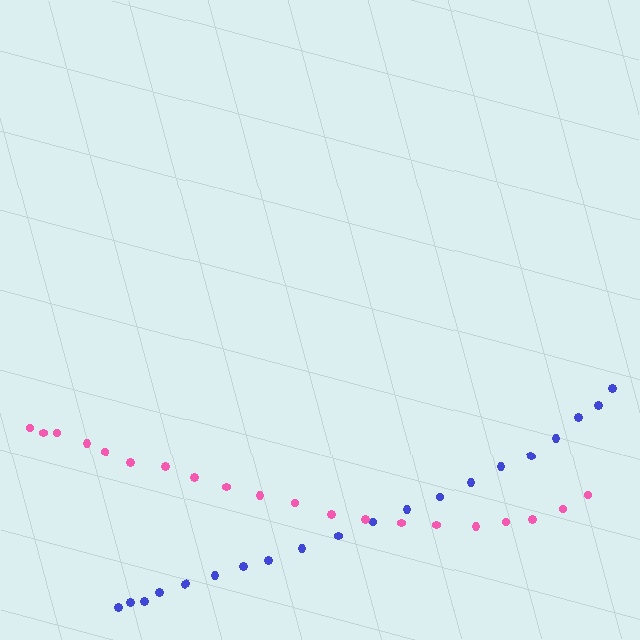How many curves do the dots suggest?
There are 2 distinct paths.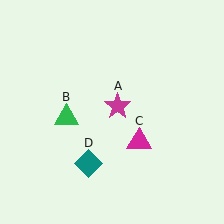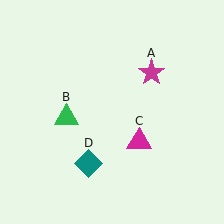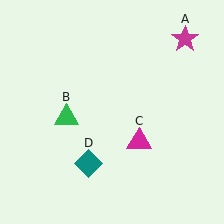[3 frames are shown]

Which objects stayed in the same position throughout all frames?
Green triangle (object B) and magenta triangle (object C) and teal diamond (object D) remained stationary.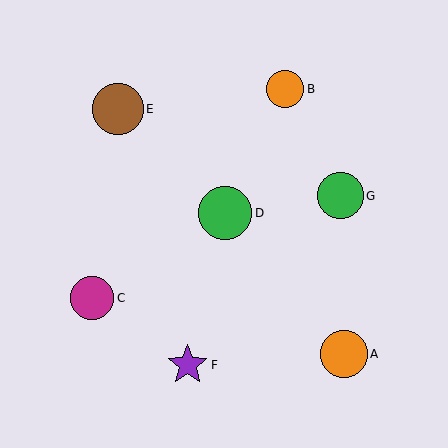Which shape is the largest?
The green circle (labeled D) is the largest.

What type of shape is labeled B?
Shape B is an orange circle.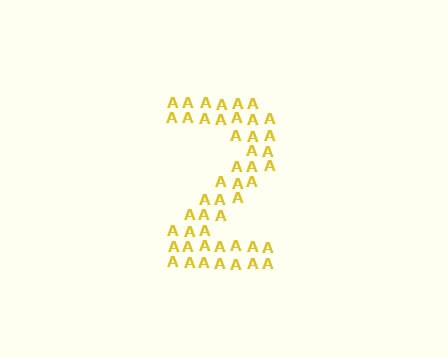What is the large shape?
The large shape is the digit 2.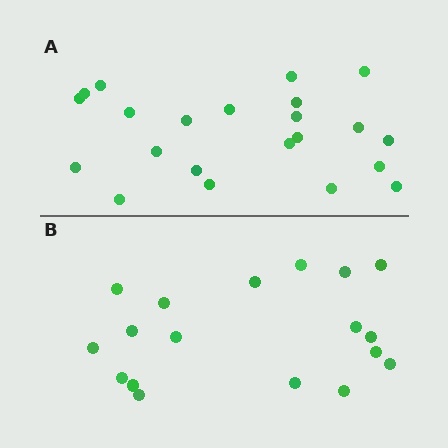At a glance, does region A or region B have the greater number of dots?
Region A (the top region) has more dots.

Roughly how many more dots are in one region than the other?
Region A has about 4 more dots than region B.